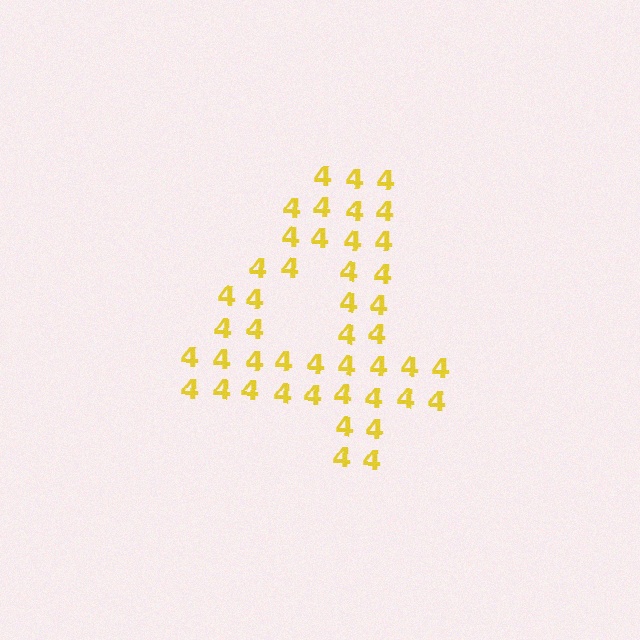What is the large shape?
The large shape is the digit 4.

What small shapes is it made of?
It is made of small digit 4's.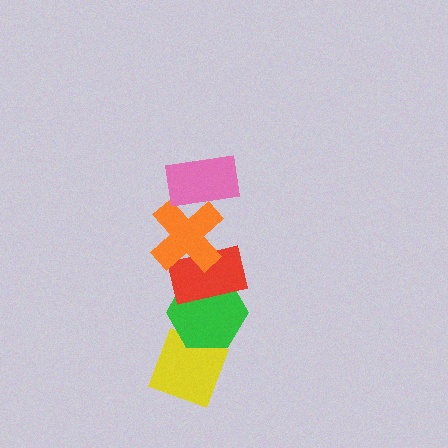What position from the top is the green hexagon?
The green hexagon is 4th from the top.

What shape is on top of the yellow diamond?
The green hexagon is on top of the yellow diamond.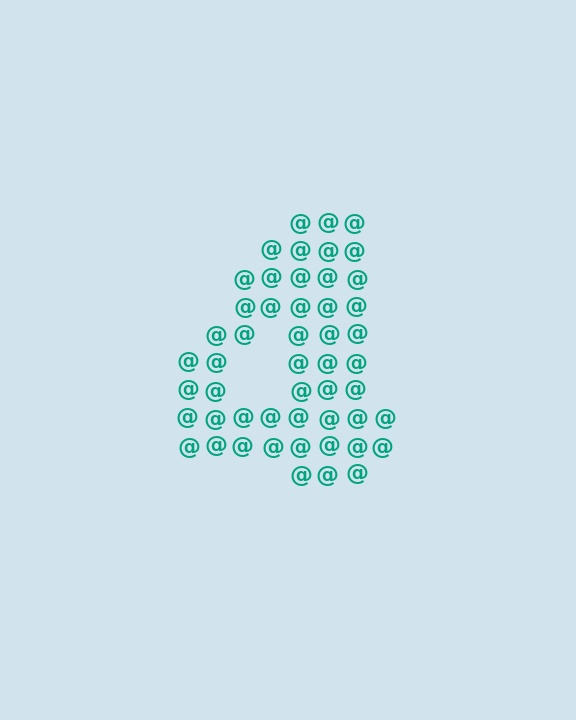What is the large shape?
The large shape is the digit 4.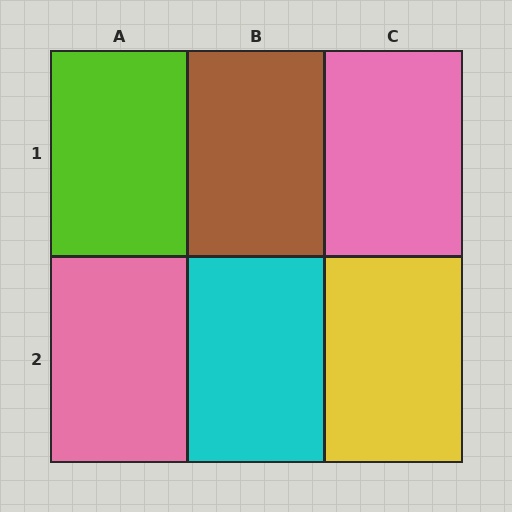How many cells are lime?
1 cell is lime.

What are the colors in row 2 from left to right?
Pink, cyan, yellow.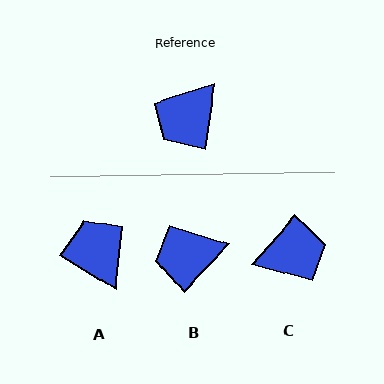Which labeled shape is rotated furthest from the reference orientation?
C, about 147 degrees away.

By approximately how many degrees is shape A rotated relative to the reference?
Approximately 113 degrees clockwise.